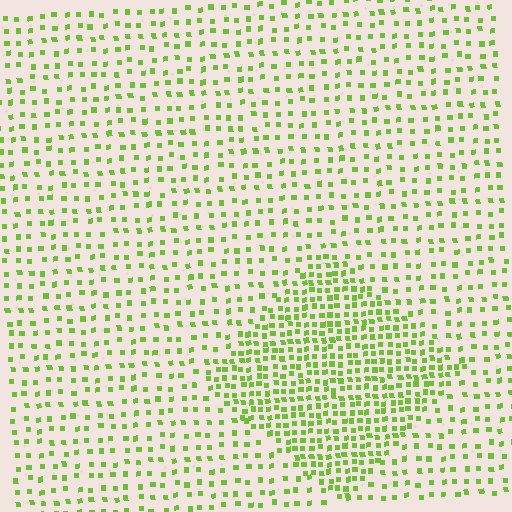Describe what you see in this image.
The image contains small lime elements arranged at two different densities. A diamond-shaped region is visible where the elements are more densely packed than the surrounding area.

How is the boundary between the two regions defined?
The boundary is defined by a change in element density (approximately 2.2x ratio). All elements are the same color, size, and shape.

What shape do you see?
I see a diamond.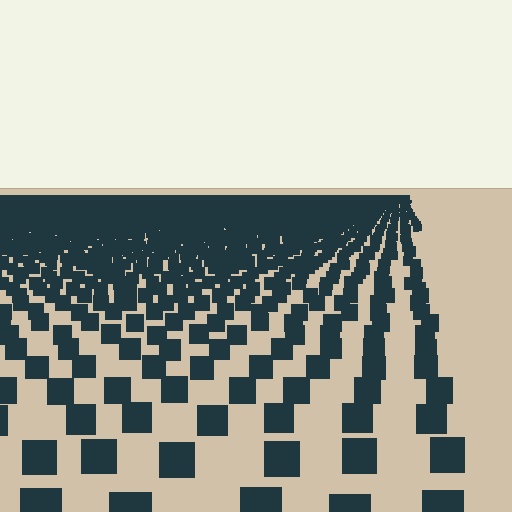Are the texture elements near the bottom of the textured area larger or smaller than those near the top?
Larger. Near the bottom, elements are closer to the viewer and appear at a bigger on-screen size.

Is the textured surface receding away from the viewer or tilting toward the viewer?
The surface is receding away from the viewer. Texture elements get smaller and denser toward the top.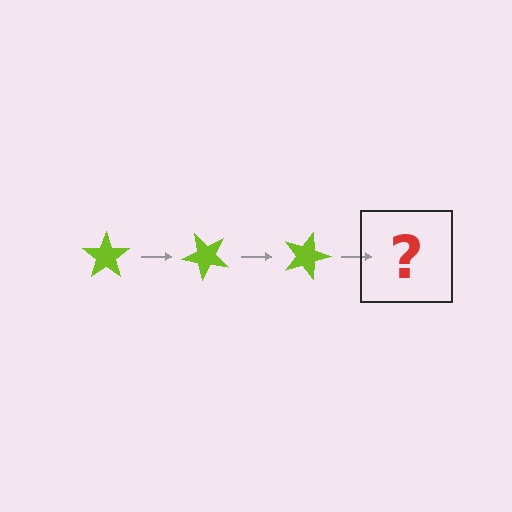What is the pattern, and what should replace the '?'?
The pattern is that the star rotates 45 degrees each step. The '?' should be a lime star rotated 135 degrees.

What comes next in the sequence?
The next element should be a lime star rotated 135 degrees.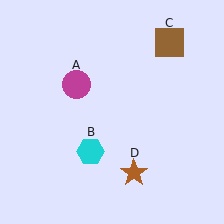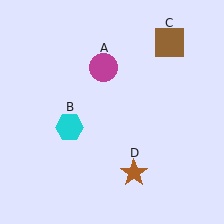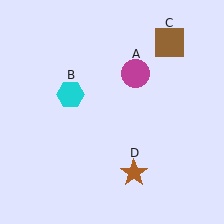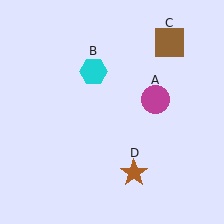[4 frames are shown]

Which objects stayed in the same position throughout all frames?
Brown square (object C) and brown star (object D) remained stationary.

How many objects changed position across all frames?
2 objects changed position: magenta circle (object A), cyan hexagon (object B).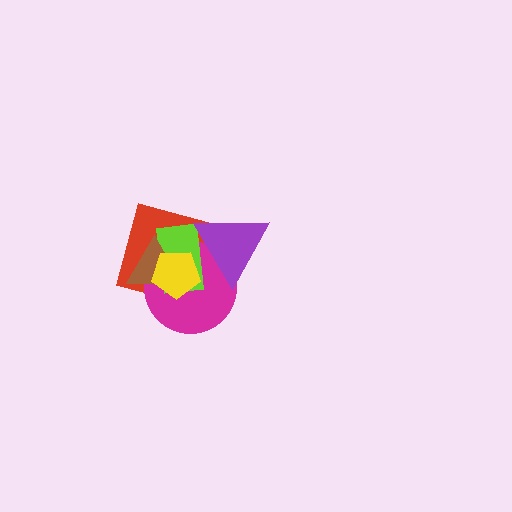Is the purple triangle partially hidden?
Yes, it is partially covered by another shape.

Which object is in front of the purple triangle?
The yellow pentagon is in front of the purple triangle.